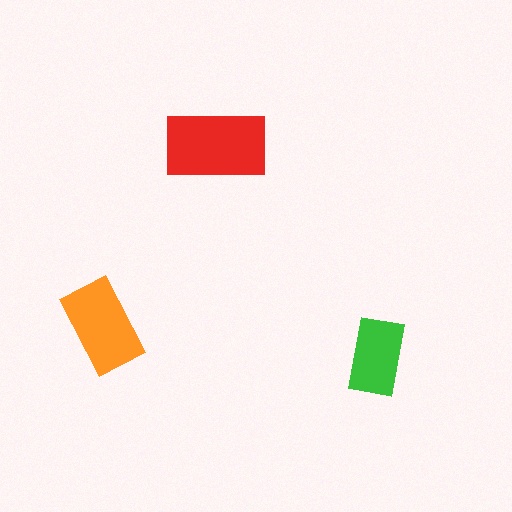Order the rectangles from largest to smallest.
the red one, the orange one, the green one.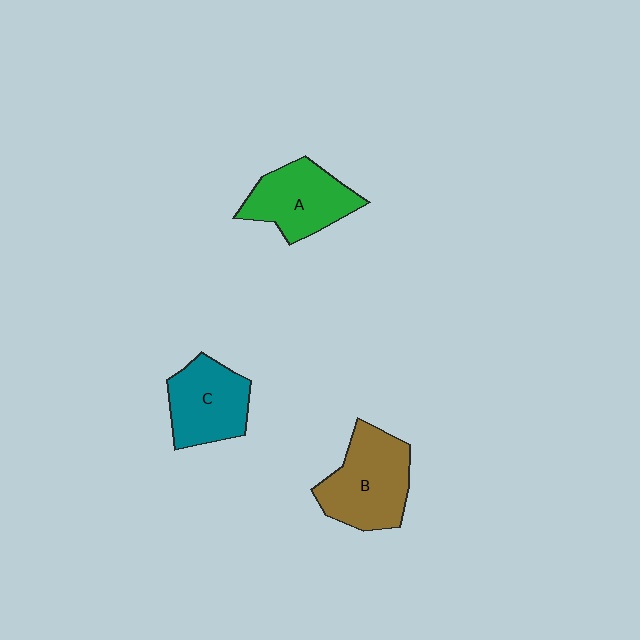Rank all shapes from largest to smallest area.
From largest to smallest: B (brown), A (green), C (teal).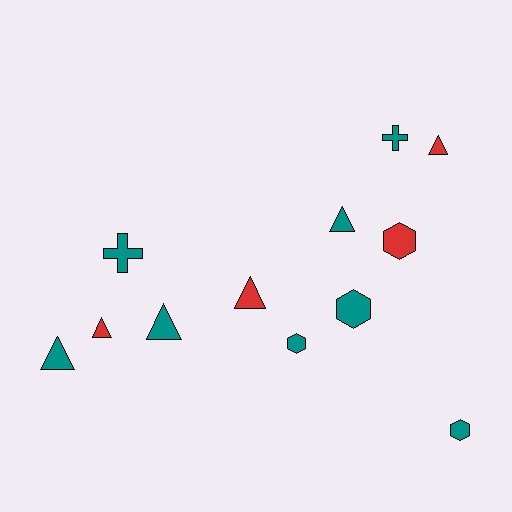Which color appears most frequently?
Teal, with 8 objects.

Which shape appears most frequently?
Triangle, with 6 objects.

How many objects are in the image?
There are 12 objects.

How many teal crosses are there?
There are 2 teal crosses.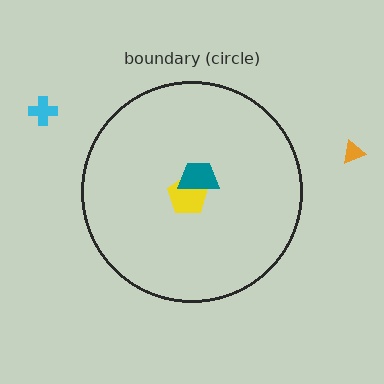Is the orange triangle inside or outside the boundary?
Outside.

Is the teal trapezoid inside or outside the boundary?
Inside.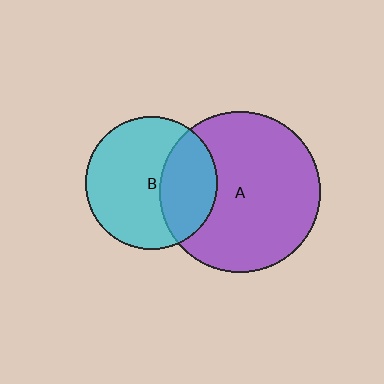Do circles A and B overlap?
Yes.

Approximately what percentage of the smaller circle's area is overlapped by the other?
Approximately 35%.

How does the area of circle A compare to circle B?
Approximately 1.5 times.